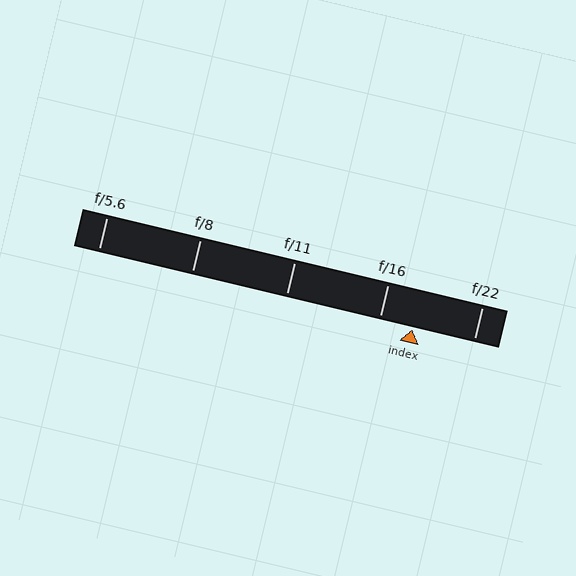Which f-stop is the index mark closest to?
The index mark is closest to f/16.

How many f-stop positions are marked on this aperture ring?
There are 5 f-stop positions marked.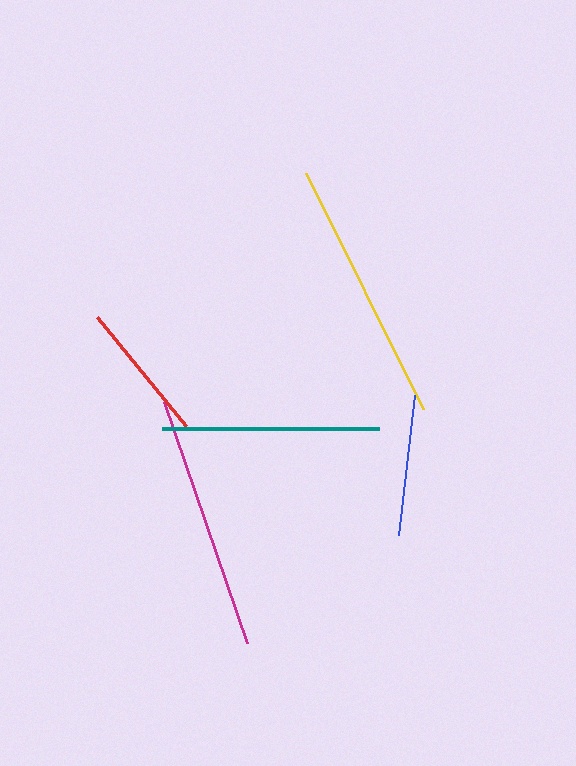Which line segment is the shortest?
The red line is the shortest at approximately 141 pixels.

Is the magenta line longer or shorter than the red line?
The magenta line is longer than the red line.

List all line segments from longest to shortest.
From longest to shortest: yellow, magenta, teal, blue, red.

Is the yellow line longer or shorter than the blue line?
The yellow line is longer than the blue line.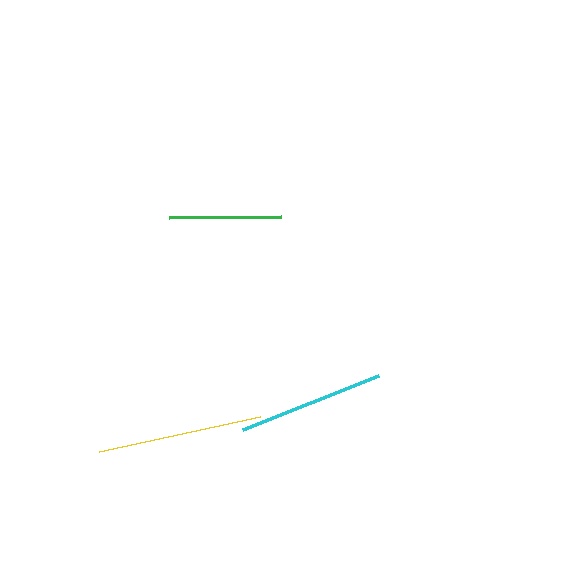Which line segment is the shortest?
The green line is the shortest at approximately 112 pixels.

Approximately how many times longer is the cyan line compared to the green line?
The cyan line is approximately 1.3 times the length of the green line.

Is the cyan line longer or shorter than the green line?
The cyan line is longer than the green line.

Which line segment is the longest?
The yellow line is the longest at approximately 164 pixels.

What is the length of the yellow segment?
The yellow segment is approximately 164 pixels long.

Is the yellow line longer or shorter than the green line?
The yellow line is longer than the green line.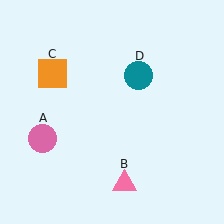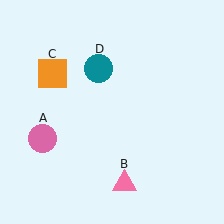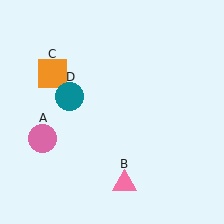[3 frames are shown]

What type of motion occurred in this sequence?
The teal circle (object D) rotated counterclockwise around the center of the scene.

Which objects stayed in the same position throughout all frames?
Pink circle (object A) and pink triangle (object B) and orange square (object C) remained stationary.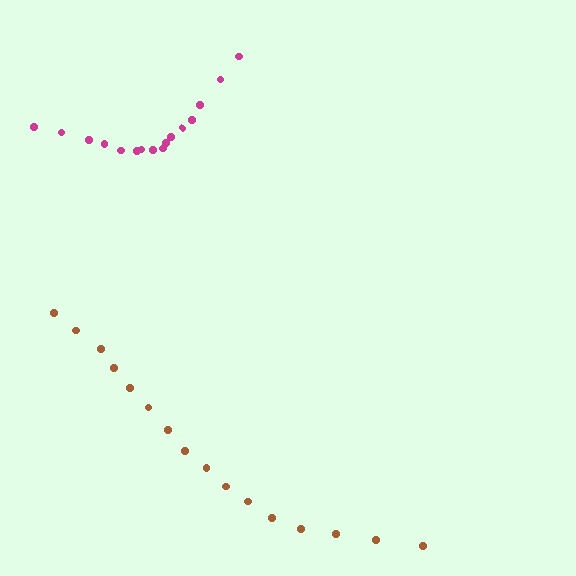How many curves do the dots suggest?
There are 2 distinct paths.